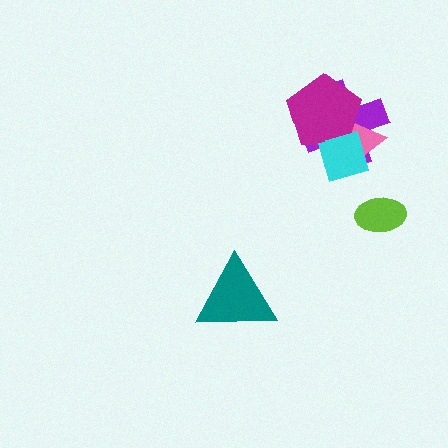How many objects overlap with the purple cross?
3 objects overlap with the purple cross.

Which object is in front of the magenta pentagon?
The cyan diamond is in front of the magenta pentagon.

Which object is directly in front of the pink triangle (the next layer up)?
The magenta pentagon is directly in front of the pink triangle.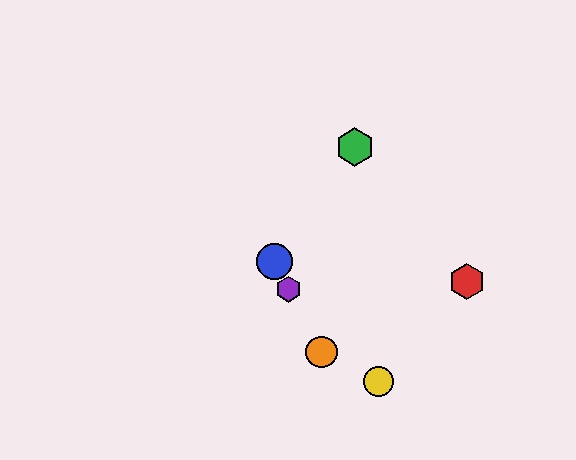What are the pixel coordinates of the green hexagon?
The green hexagon is at (355, 147).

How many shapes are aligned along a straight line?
3 shapes (the blue circle, the purple hexagon, the orange circle) are aligned along a straight line.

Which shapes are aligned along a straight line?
The blue circle, the purple hexagon, the orange circle are aligned along a straight line.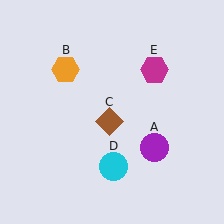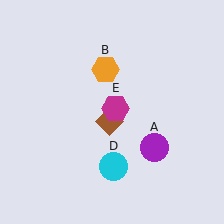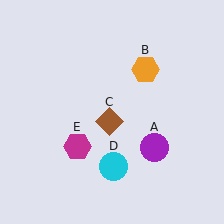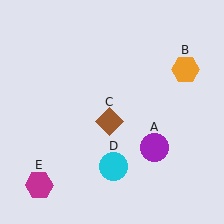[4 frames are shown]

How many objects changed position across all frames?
2 objects changed position: orange hexagon (object B), magenta hexagon (object E).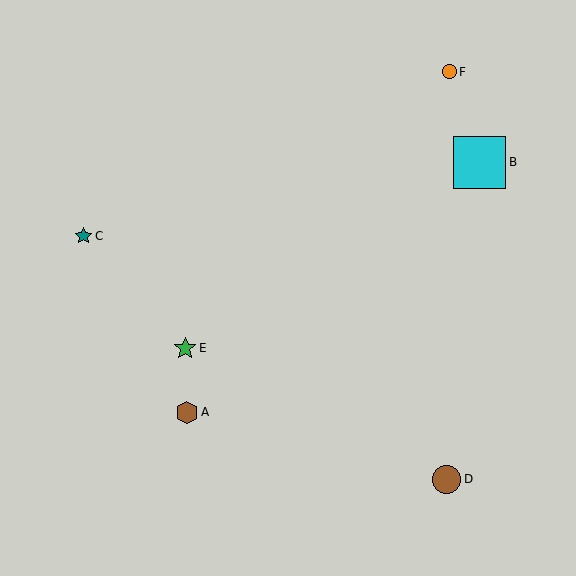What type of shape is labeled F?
Shape F is an orange circle.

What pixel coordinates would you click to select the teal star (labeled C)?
Click at (83, 236) to select the teal star C.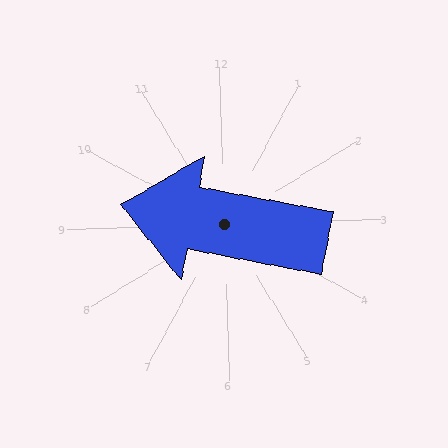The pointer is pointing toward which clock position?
Roughly 9 o'clock.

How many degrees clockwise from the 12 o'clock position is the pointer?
Approximately 282 degrees.